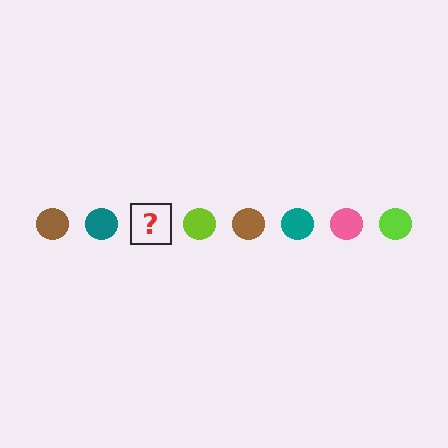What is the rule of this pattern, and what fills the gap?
The rule is that the pattern cycles through brown, teal, pink, lime circles. The gap should be filled with a pink circle.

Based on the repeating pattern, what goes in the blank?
The blank should be a pink circle.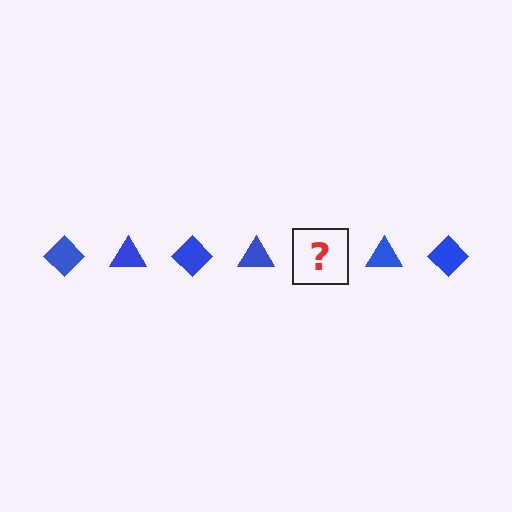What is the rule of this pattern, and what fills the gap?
The rule is that the pattern cycles through diamond, triangle shapes in blue. The gap should be filled with a blue diamond.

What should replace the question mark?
The question mark should be replaced with a blue diamond.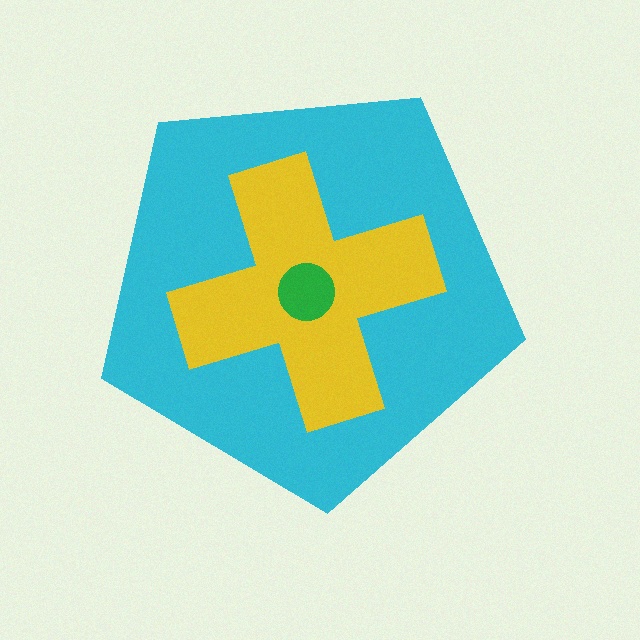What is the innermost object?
The green circle.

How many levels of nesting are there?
3.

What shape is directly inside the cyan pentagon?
The yellow cross.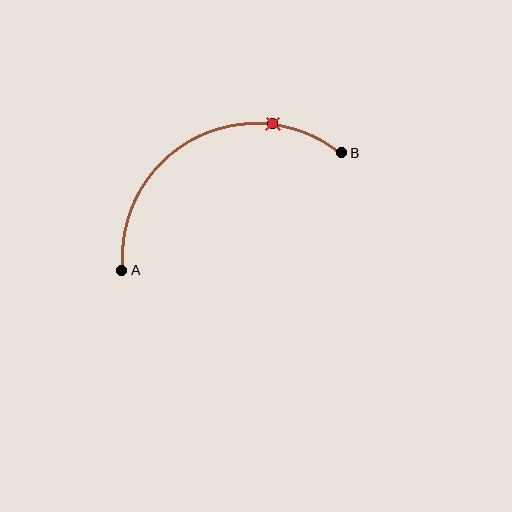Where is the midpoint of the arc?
The arc midpoint is the point on the curve farthest from the straight line joining A and B. It sits above that line.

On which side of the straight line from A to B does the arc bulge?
The arc bulges above the straight line connecting A and B.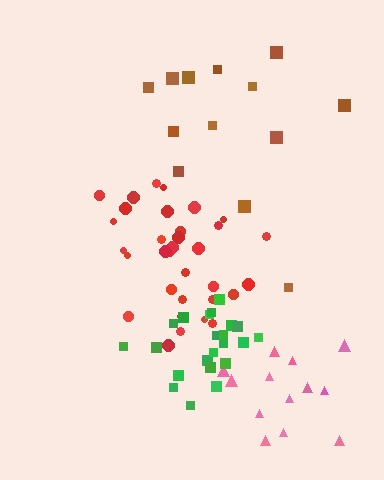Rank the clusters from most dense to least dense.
green, red, pink, brown.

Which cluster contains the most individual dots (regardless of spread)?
Red (33).